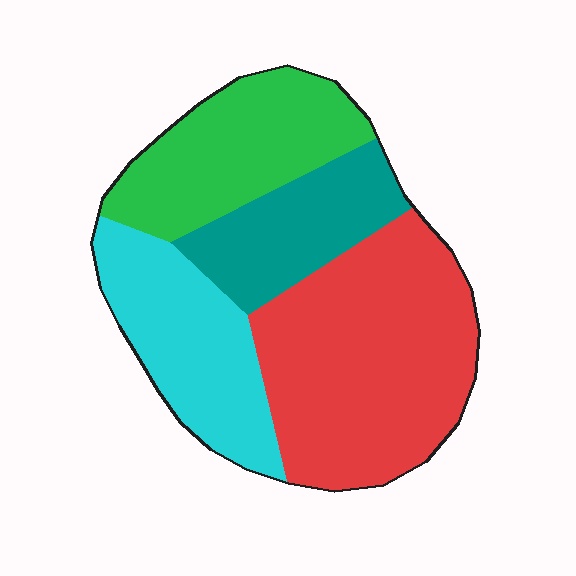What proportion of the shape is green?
Green covers roughly 20% of the shape.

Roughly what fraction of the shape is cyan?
Cyan takes up about one fifth (1/5) of the shape.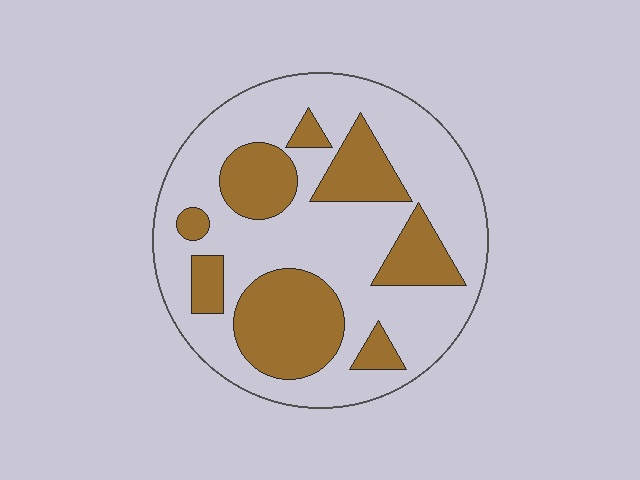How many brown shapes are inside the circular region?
8.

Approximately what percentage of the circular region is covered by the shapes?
Approximately 30%.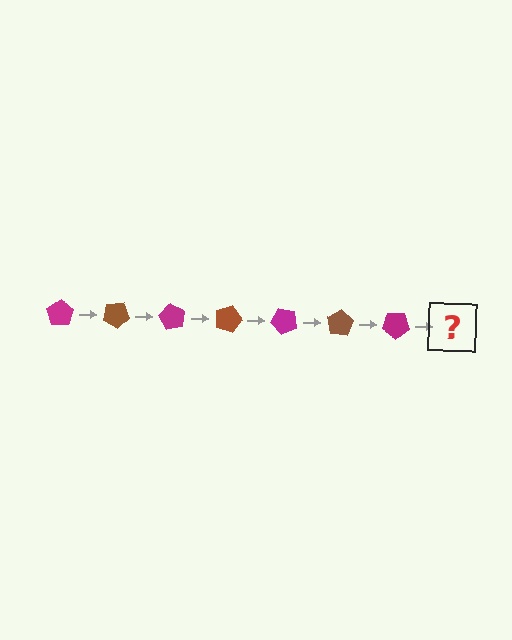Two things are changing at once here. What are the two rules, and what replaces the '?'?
The two rules are that it rotates 30 degrees each step and the color cycles through magenta and brown. The '?' should be a brown pentagon, rotated 210 degrees from the start.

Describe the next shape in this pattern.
It should be a brown pentagon, rotated 210 degrees from the start.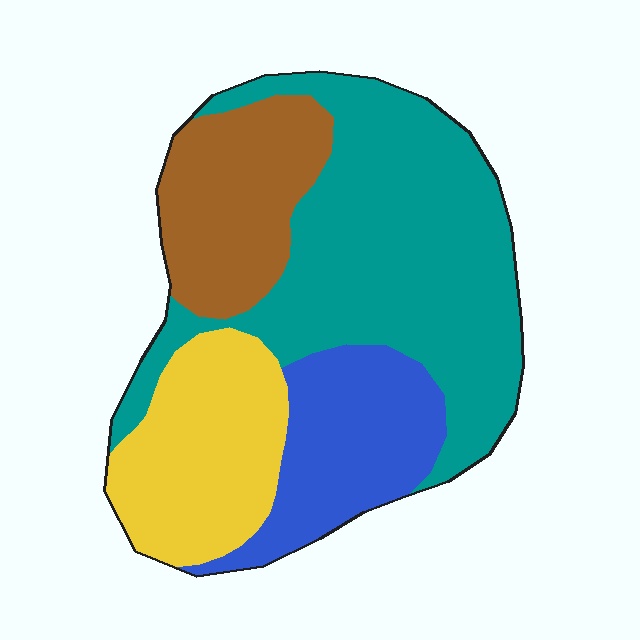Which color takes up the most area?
Teal, at roughly 45%.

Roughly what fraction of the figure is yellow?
Yellow takes up about one fifth (1/5) of the figure.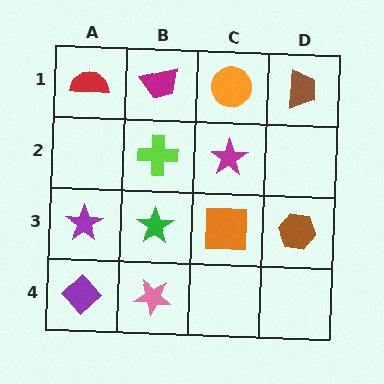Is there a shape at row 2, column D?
No, that cell is empty.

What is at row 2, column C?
A magenta star.